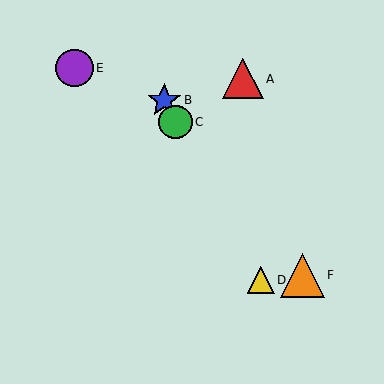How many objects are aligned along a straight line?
3 objects (B, C, D) are aligned along a straight line.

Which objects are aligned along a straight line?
Objects B, C, D are aligned along a straight line.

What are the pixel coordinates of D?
Object D is at (261, 280).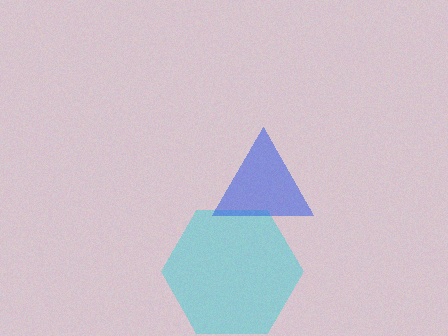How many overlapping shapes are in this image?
There are 2 overlapping shapes in the image.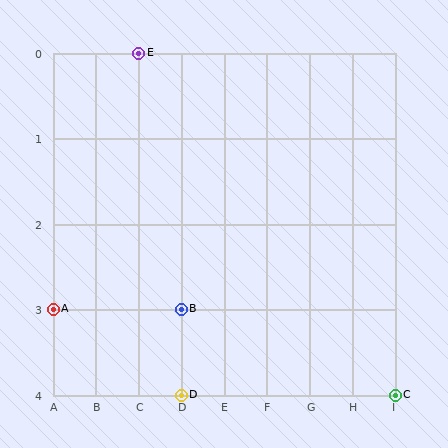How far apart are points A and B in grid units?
Points A and B are 3 columns apart.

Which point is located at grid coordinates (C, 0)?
Point E is at (C, 0).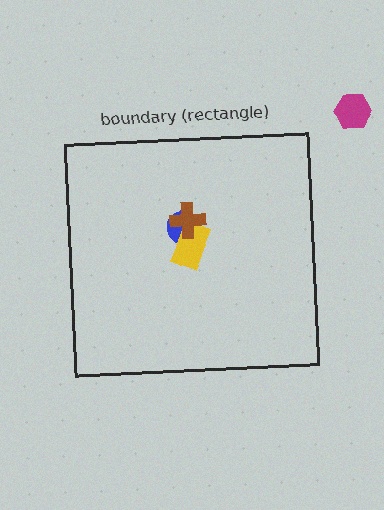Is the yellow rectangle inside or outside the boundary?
Inside.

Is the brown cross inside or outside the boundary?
Inside.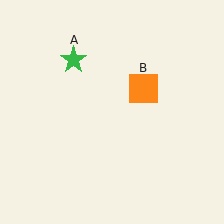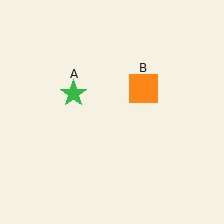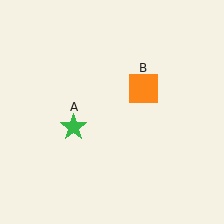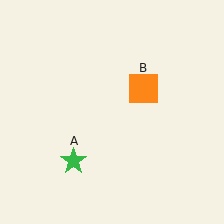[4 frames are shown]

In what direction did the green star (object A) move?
The green star (object A) moved down.